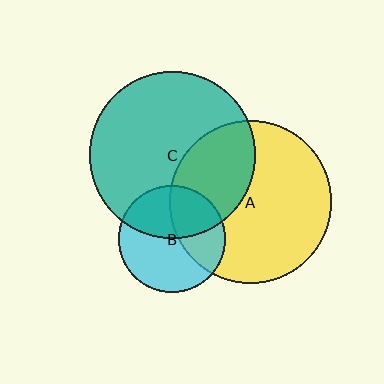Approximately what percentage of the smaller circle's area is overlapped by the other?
Approximately 35%.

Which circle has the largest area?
Circle C (teal).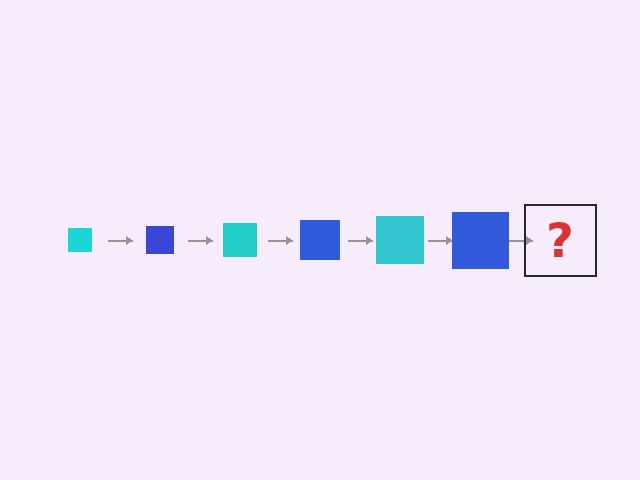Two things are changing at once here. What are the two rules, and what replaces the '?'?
The two rules are that the square grows larger each step and the color cycles through cyan and blue. The '?' should be a cyan square, larger than the previous one.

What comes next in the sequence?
The next element should be a cyan square, larger than the previous one.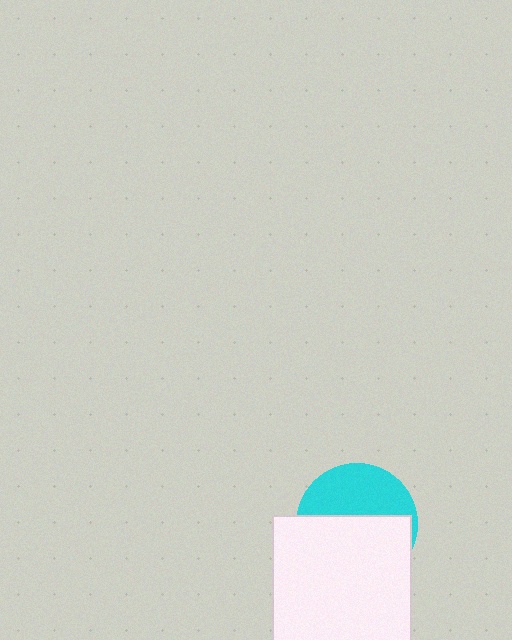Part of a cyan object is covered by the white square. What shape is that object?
It is a circle.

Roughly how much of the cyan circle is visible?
A small part of it is visible (roughly 42%).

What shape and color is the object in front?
The object in front is a white square.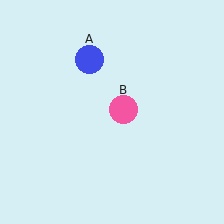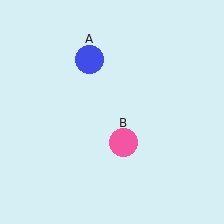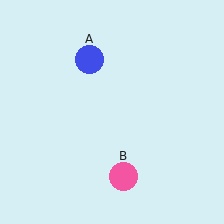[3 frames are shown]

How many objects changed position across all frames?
1 object changed position: pink circle (object B).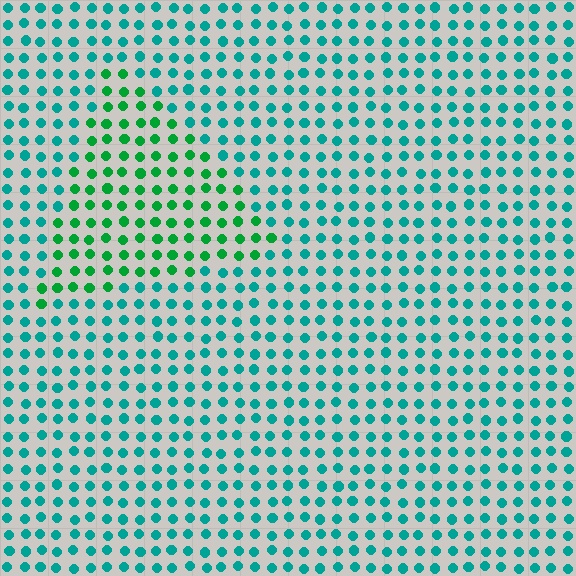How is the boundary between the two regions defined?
The boundary is defined purely by a slight shift in hue (about 37 degrees). Spacing, size, and orientation are identical on both sides.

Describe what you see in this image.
The image is filled with small teal elements in a uniform arrangement. A triangle-shaped region is visible where the elements are tinted to a slightly different hue, forming a subtle color boundary.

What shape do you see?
I see a triangle.